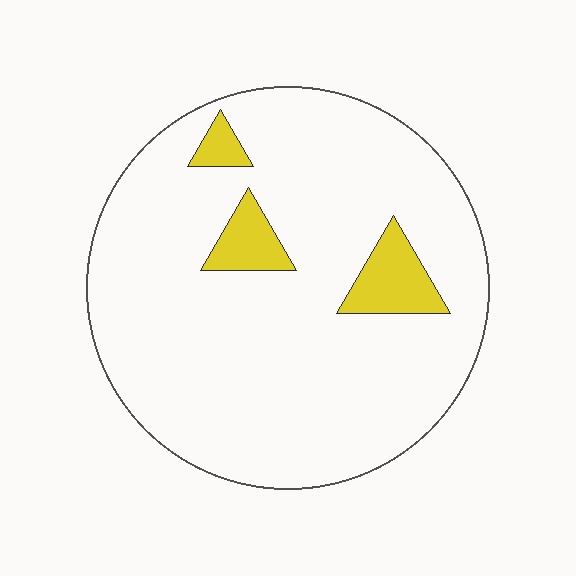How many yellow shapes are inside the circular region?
3.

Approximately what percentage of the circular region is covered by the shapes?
Approximately 10%.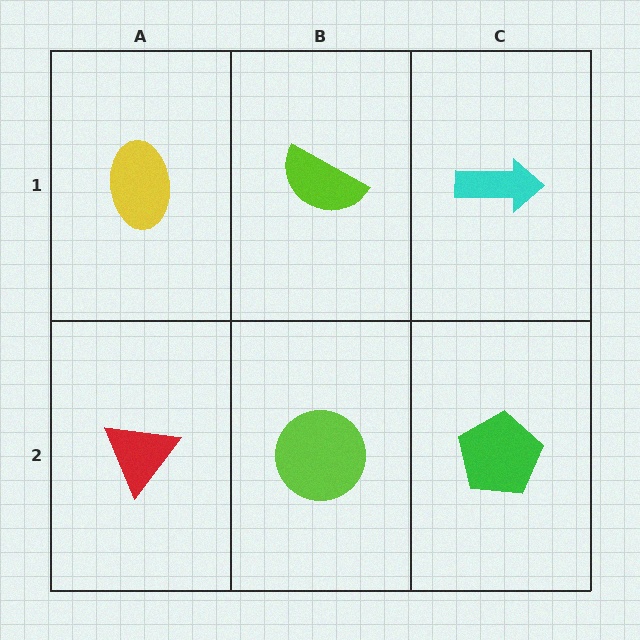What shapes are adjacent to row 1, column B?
A lime circle (row 2, column B), a yellow ellipse (row 1, column A), a cyan arrow (row 1, column C).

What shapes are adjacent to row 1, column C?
A green pentagon (row 2, column C), a lime semicircle (row 1, column B).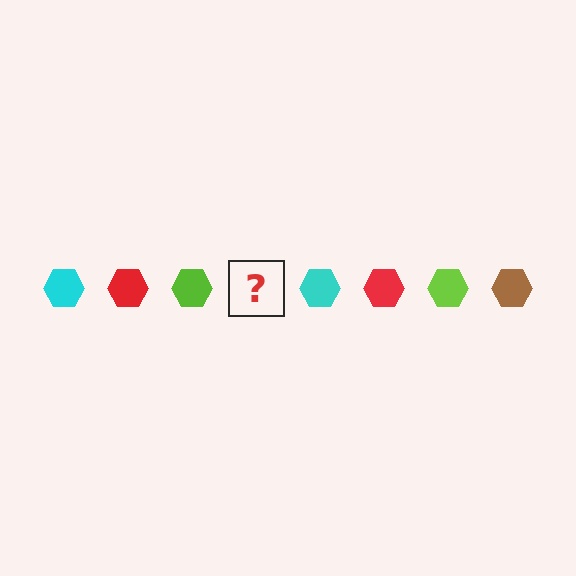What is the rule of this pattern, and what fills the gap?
The rule is that the pattern cycles through cyan, red, lime, brown hexagons. The gap should be filled with a brown hexagon.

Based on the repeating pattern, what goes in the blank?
The blank should be a brown hexagon.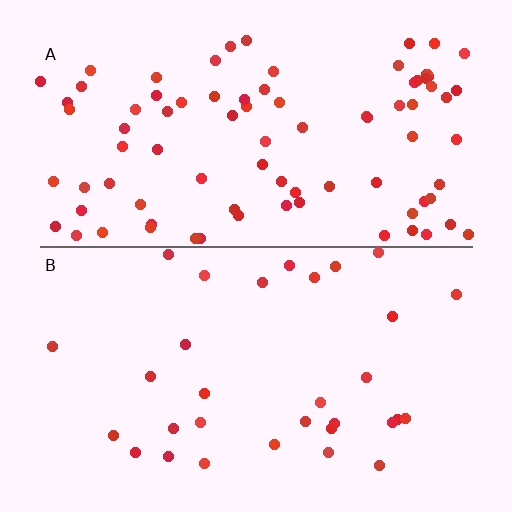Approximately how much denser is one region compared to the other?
Approximately 2.7× — region A over region B.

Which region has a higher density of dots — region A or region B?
A (the top).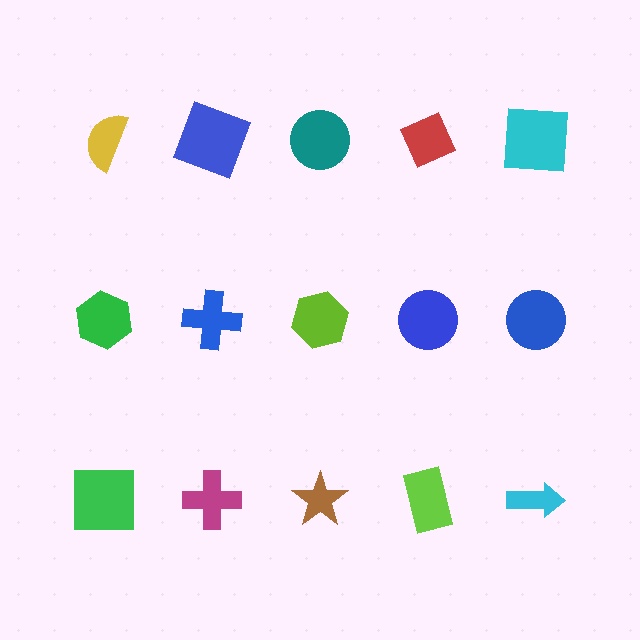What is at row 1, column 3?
A teal circle.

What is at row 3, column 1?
A green square.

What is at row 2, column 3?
A lime hexagon.